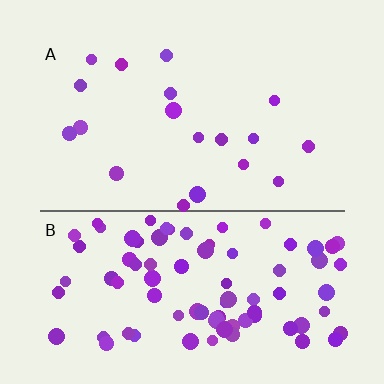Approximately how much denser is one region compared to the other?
Approximately 4.6× — region B over region A.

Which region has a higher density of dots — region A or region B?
B (the bottom).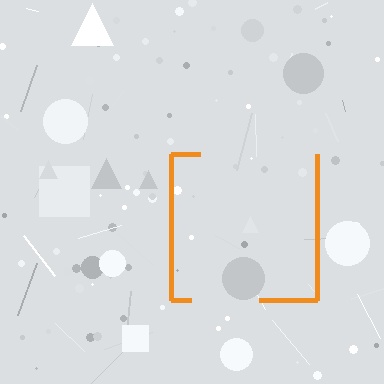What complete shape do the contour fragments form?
The contour fragments form a square.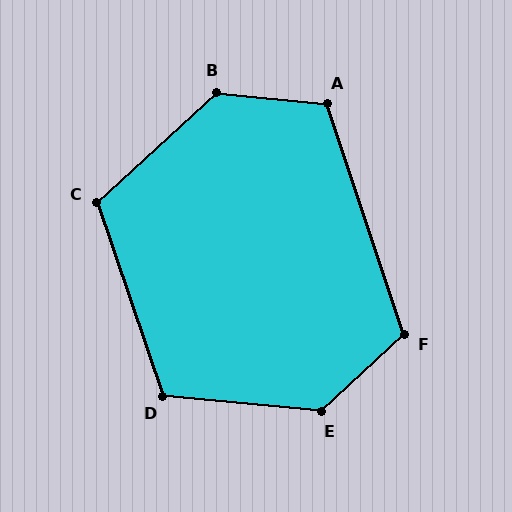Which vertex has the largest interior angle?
E, at approximately 132 degrees.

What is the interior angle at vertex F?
Approximately 114 degrees (obtuse).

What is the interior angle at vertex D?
Approximately 114 degrees (obtuse).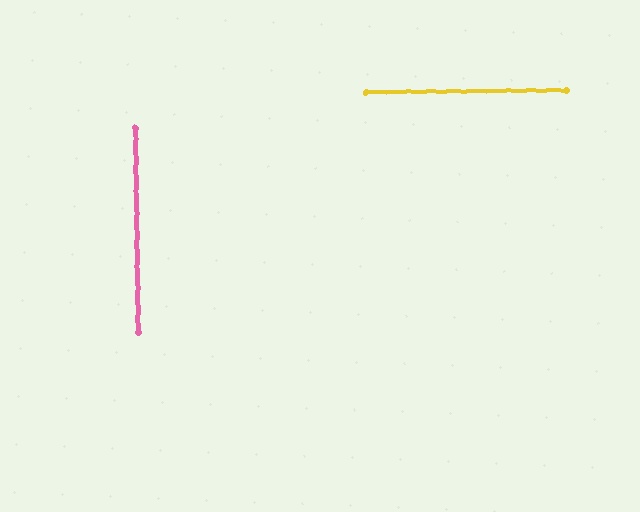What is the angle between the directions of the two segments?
Approximately 90 degrees.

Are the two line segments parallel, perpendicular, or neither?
Perpendicular — they meet at approximately 90°.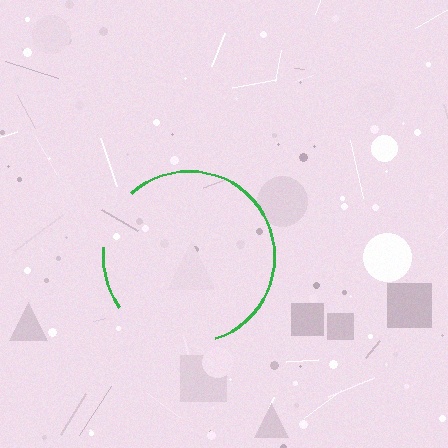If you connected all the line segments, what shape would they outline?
They would outline a circle.